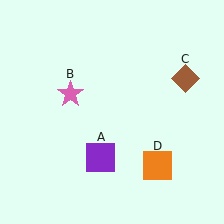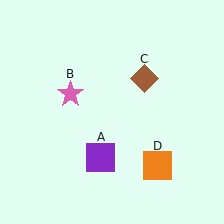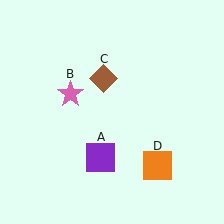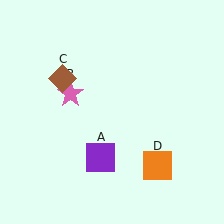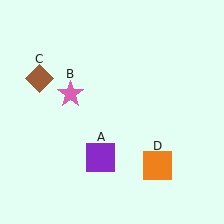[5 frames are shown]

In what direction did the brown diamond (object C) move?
The brown diamond (object C) moved left.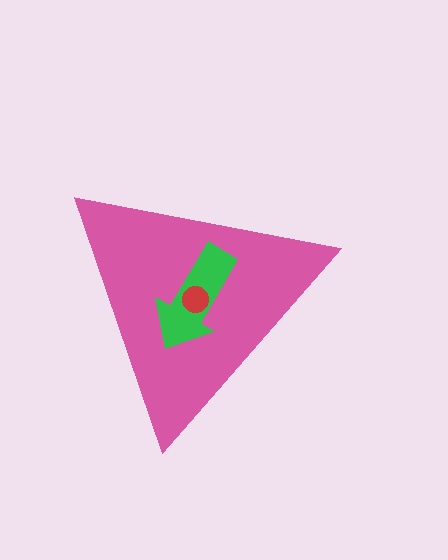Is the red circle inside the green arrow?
Yes.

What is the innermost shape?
The red circle.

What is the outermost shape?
The pink triangle.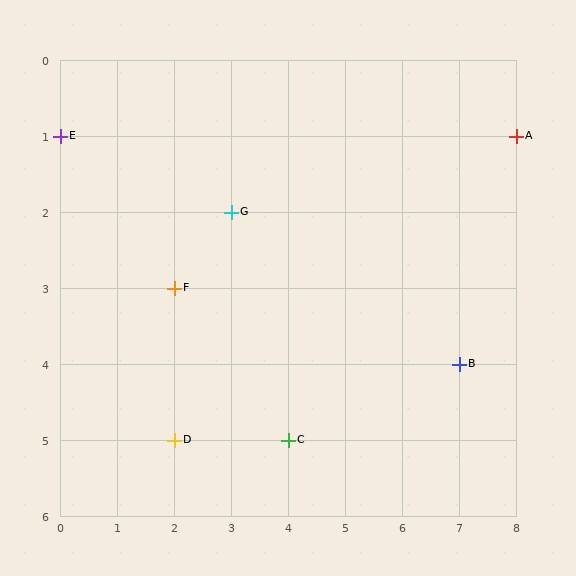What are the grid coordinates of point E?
Point E is at grid coordinates (0, 1).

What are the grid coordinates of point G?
Point G is at grid coordinates (3, 2).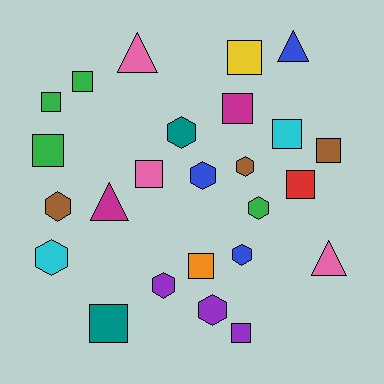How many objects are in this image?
There are 25 objects.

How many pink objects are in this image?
There are 3 pink objects.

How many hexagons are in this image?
There are 9 hexagons.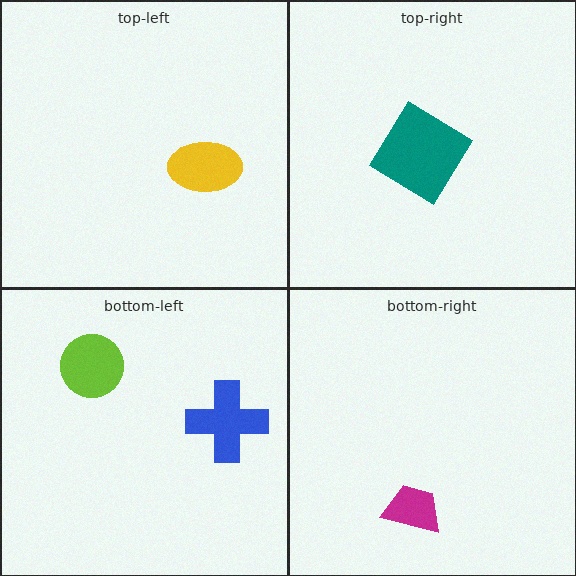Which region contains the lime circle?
The bottom-left region.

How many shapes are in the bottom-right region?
1.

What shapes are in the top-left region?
The yellow ellipse.